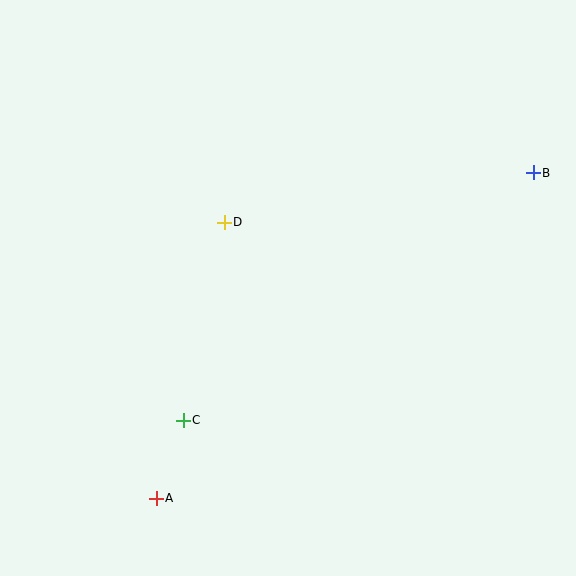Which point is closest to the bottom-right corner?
Point B is closest to the bottom-right corner.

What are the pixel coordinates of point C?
Point C is at (183, 420).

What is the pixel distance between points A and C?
The distance between A and C is 83 pixels.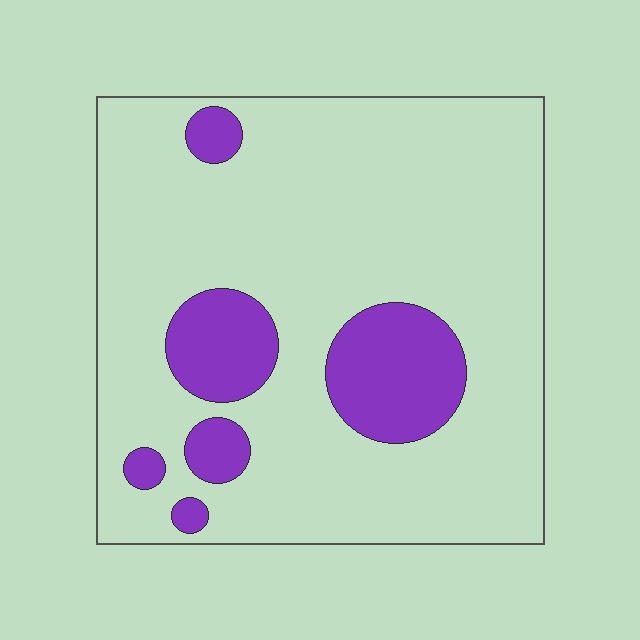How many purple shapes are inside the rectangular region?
6.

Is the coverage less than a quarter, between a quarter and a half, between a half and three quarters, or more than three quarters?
Less than a quarter.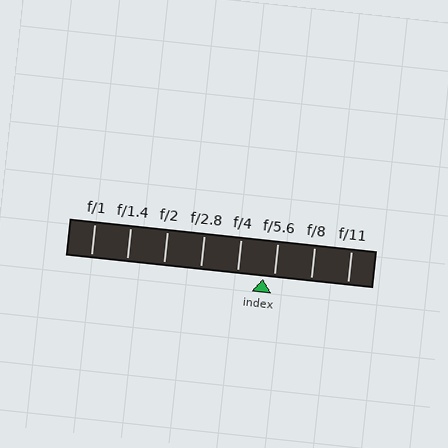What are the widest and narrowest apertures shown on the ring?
The widest aperture shown is f/1 and the narrowest is f/11.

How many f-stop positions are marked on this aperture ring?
There are 8 f-stop positions marked.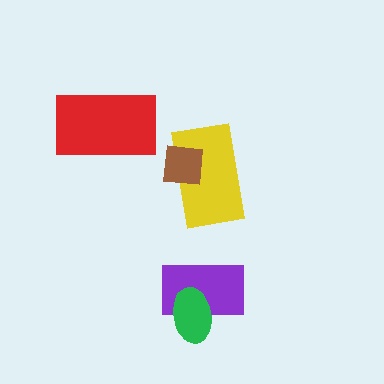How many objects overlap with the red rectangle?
0 objects overlap with the red rectangle.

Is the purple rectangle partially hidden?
Yes, it is partially covered by another shape.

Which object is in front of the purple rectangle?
The green ellipse is in front of the purple rectangle.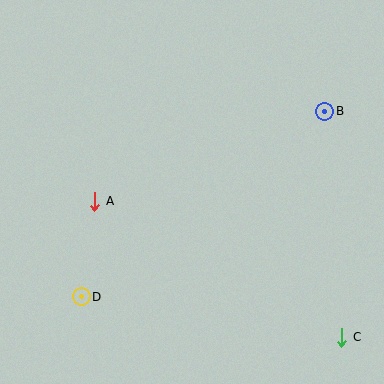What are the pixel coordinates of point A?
Point A is at (95, 201).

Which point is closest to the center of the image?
Point A at (95, 201) is closest to the center.